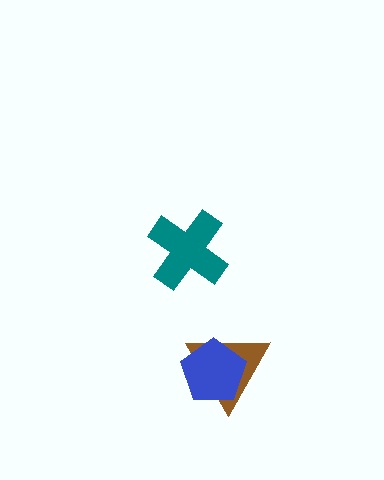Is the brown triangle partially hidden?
Yes, it is partially covered by another shape.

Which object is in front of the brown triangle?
The blue pentagon is in front of the brown triangle.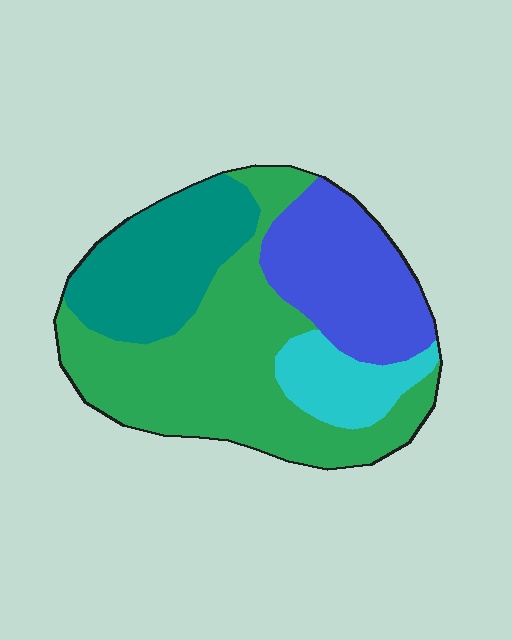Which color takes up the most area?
Green, at roughly 45%.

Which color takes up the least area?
Cyan, at roughly 10%.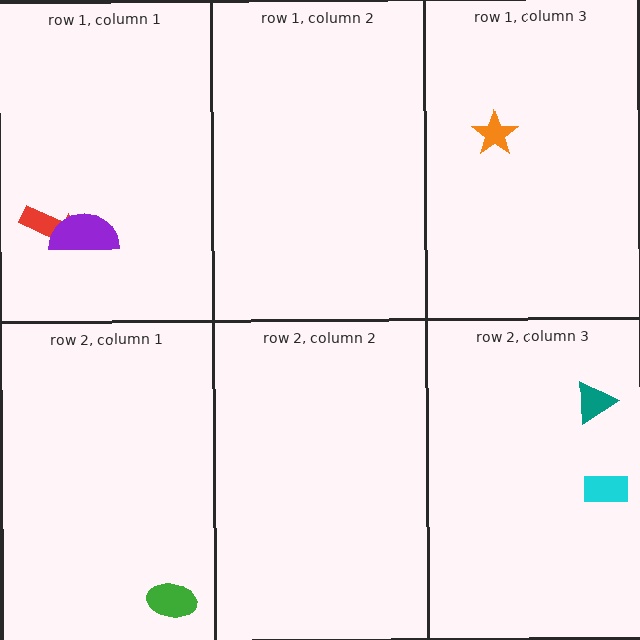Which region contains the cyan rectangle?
The row 2, column 3 region.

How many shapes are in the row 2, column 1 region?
1.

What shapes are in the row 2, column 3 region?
The teal triangle, the cyan rectangle.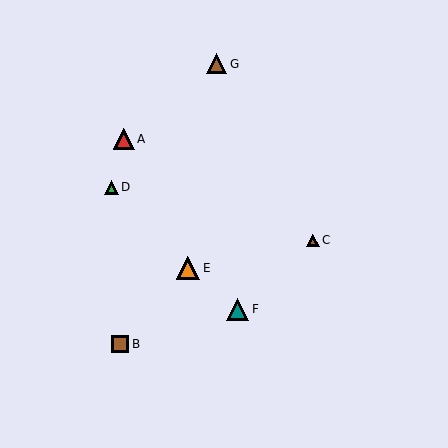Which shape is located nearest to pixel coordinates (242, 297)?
The teal triangle (labeled F) at (237, 309) is nearest to that location.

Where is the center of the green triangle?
The center of the green triangle is at (111, 188).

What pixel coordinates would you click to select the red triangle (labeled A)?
Click at (124, 139) to select the red triangle A.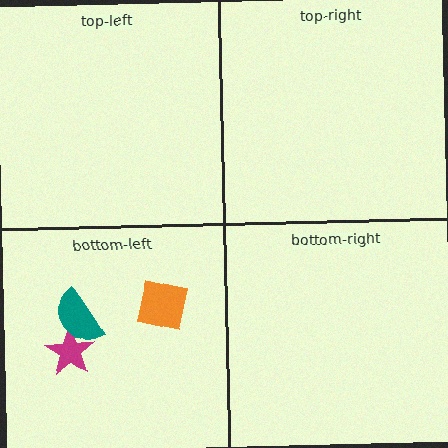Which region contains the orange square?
The bottom-left region.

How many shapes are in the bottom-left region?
3.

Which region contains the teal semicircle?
The bottom-left region.